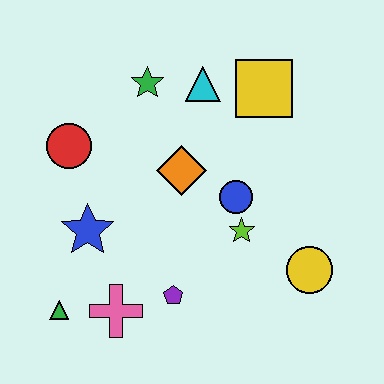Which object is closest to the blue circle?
The lime star is closest to the blue circle.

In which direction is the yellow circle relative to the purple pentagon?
The yellow circle is to the right of the purple pentagon.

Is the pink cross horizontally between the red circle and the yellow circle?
Yes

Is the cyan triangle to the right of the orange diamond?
Yes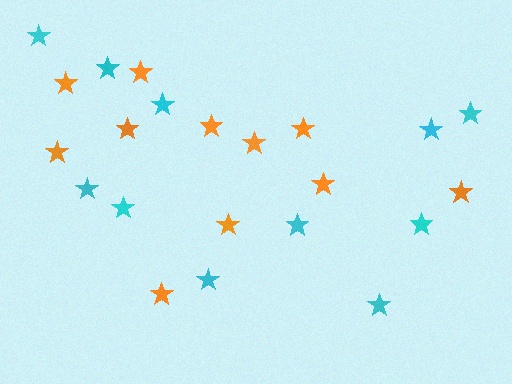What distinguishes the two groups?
There are 2 groups: one group of cyan stars (11) and one group of orange stars (11).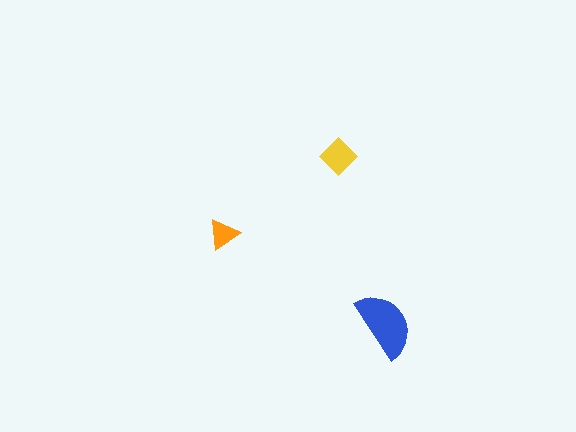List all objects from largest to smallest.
The blue semicircle, the yellow diamond, the orange triangle.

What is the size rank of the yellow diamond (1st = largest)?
2nd.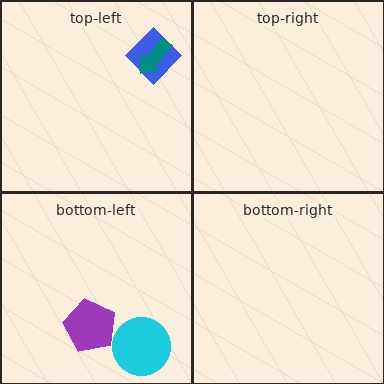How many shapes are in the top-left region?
2.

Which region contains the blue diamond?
The top-left region.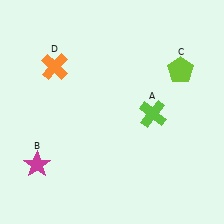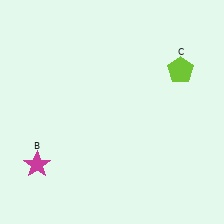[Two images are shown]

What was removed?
The orange cross (D), the lime cross (A) were removed in Image 2.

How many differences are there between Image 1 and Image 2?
There are 2 differences between the two images.